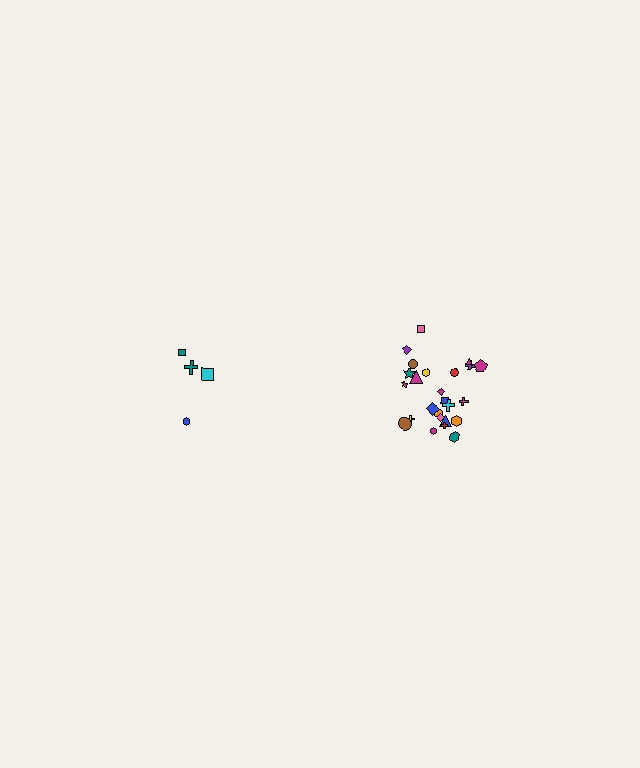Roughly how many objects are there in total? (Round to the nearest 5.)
Roughly 30 objects in total.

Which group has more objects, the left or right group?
The right group.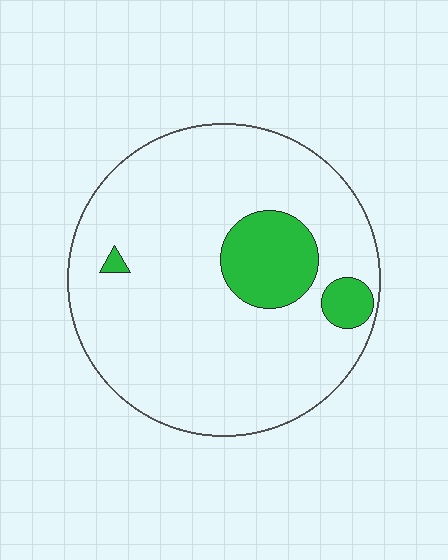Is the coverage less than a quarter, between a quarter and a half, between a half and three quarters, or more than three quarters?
Less than a quarter.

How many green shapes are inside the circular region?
3.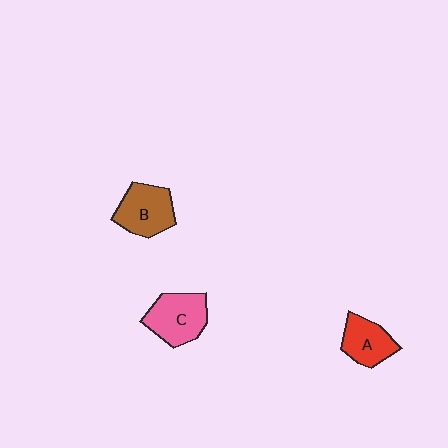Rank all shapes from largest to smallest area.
From largest to smallest: C (pink), B (brown), A (red).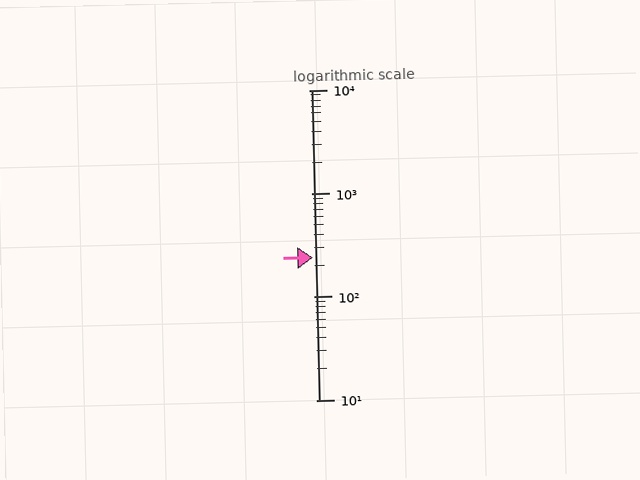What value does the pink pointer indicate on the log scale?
The pointer indicates approximately 240.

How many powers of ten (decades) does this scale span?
The scale spans 3 decades, from 10 to 10000.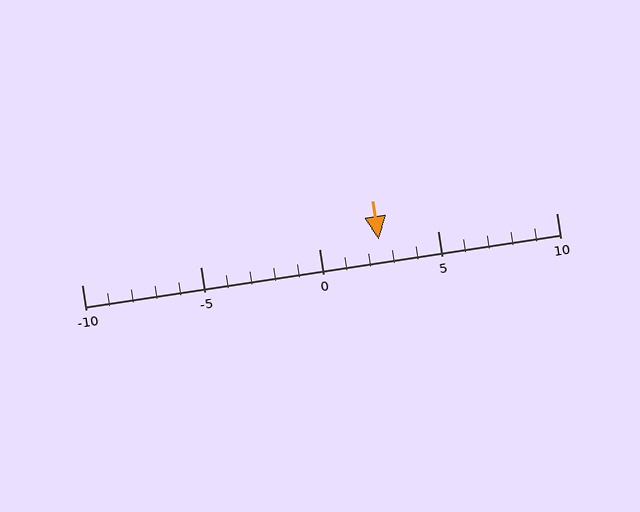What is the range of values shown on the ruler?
The ruler shows values from -10 to 10.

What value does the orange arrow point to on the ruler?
The orange arrow points to approximately 2.